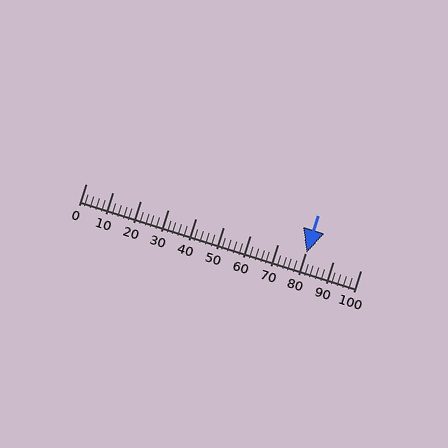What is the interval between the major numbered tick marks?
The major tick marks are spaced 10 units apart.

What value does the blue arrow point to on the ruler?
The blue arrow points to approximately 80.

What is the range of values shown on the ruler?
The ruler shows values from 0 to 100.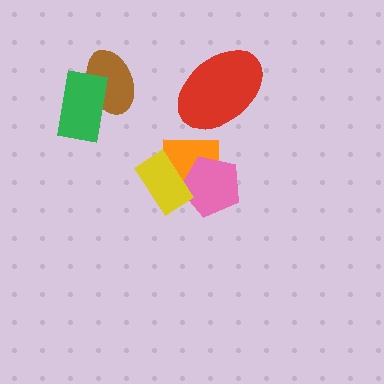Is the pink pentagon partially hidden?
Yes, it is partially covered by another shape.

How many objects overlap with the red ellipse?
0 objects overlap with the red ellipse.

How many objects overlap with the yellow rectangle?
2 objects overlap with the yellow rectangle.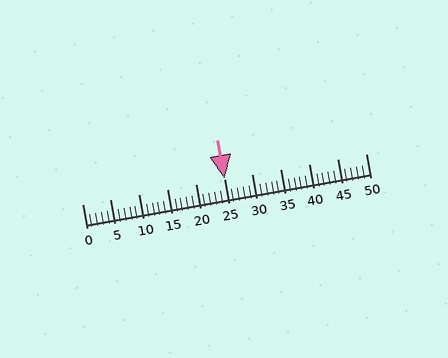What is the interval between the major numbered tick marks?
The major tick marks are spaced 5 units apart.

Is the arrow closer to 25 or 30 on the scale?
The arrow is closer to 25.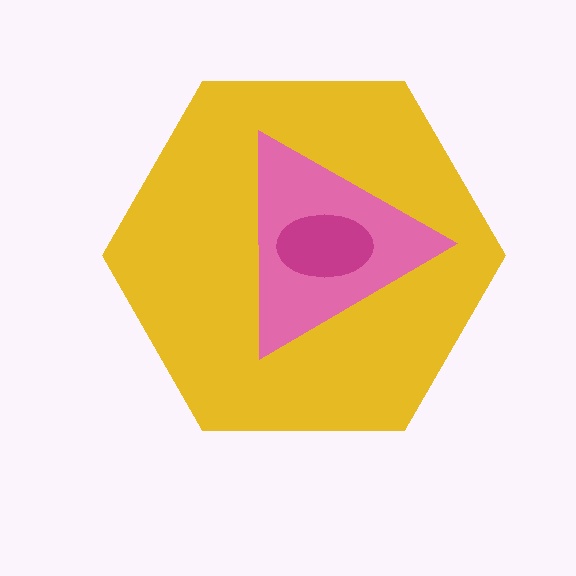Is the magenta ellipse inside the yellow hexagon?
Yes.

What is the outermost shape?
The yellow hexagon.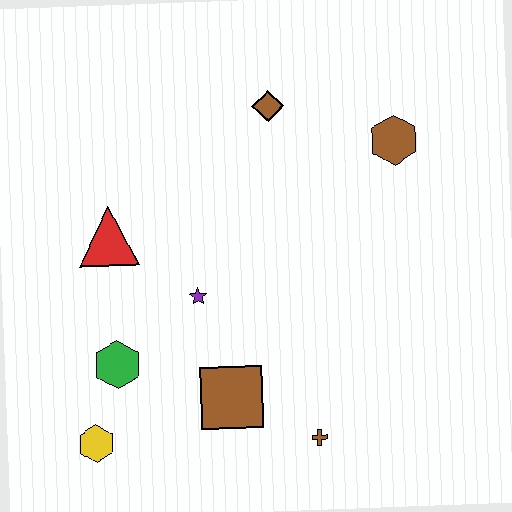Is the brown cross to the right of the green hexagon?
Yes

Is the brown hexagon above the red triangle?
Yes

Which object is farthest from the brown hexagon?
The yellow hexagon is farthest from the brown hexagon.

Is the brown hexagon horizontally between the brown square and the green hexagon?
No